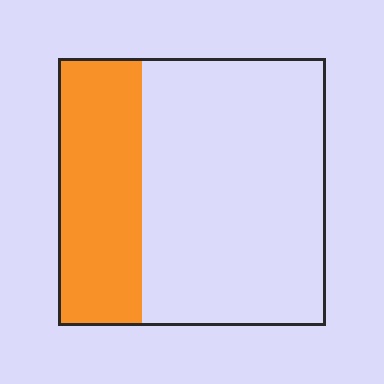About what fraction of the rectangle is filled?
About one third (1/3).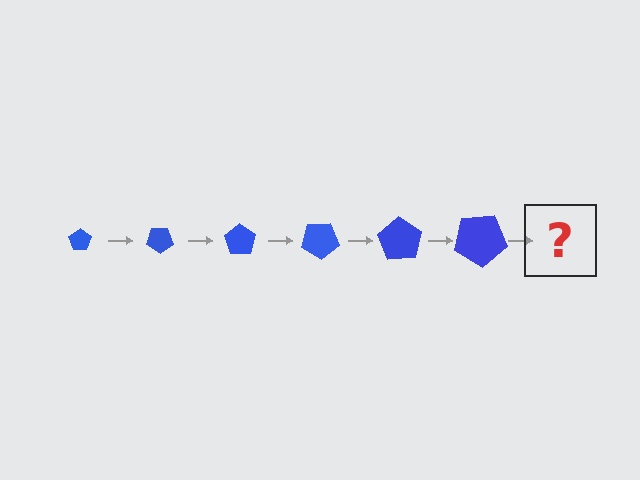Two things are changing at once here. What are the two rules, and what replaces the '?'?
The two rules are that the pentagon grows larger each step and it rotates 35 degrees each step. The '?' should be a pentagon, larger than the previous one and rotated 210 degrees from the start.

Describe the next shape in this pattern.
It should be a pentagon, larger than the previous one and rotated 210 degrees from the start.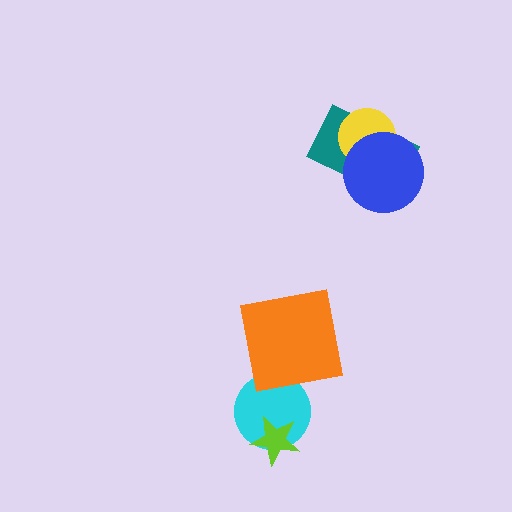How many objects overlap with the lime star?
1 object overlaps with the lime star.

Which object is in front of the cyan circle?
The lime star is in front of the cyan circle.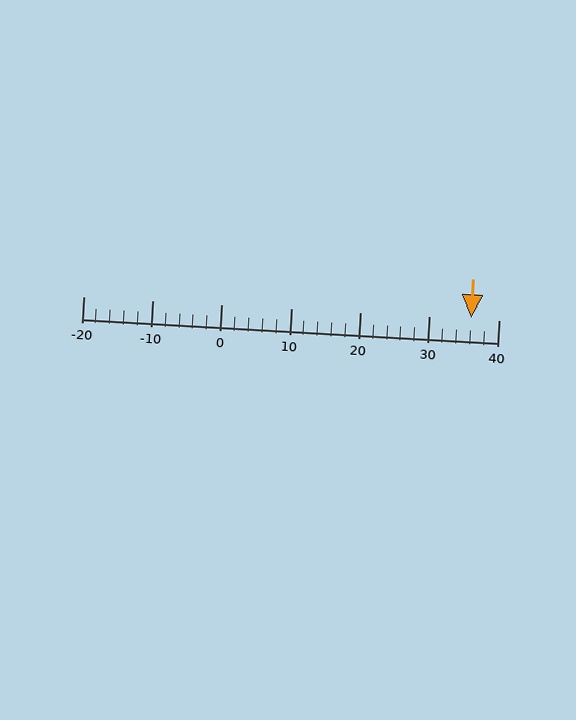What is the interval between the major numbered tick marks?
The major tick marks are spaced 10 units apart.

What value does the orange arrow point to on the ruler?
The orange arrow points to approximately 36.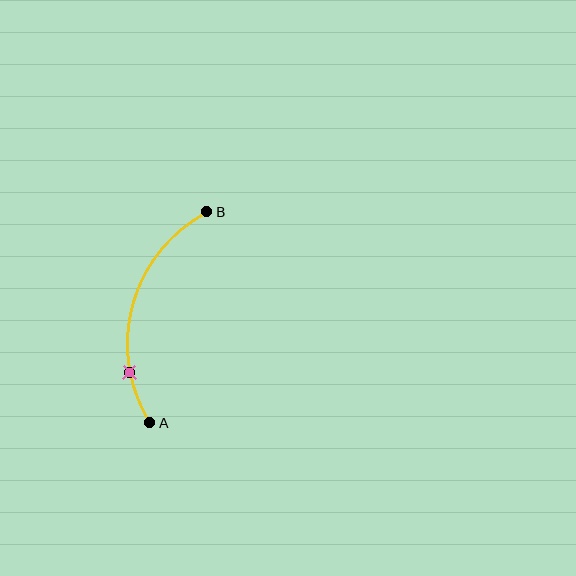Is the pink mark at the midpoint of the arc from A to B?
No. The pink mark lies on the arc but is closer to endpoint A. The arc midpoint would be at the point on the curve equidistant along the arc from both A and B.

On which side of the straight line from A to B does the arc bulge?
The arc bulges to the left of the straight line connecting A and B.